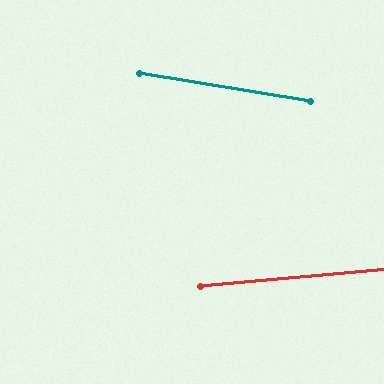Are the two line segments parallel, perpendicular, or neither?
Neither parallel nor perpendicular — they differ by about 15°.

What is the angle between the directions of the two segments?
Approximately 15 degrees.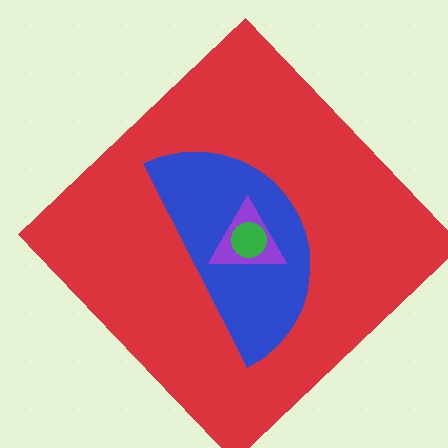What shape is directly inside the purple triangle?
The green circle.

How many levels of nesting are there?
4.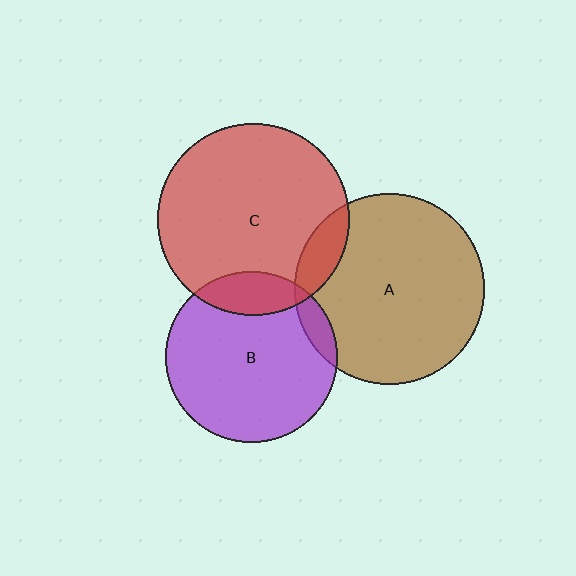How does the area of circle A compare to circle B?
Approximately 1.2 times.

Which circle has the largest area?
Circle C (red).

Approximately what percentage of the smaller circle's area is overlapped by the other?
Approximately 10%.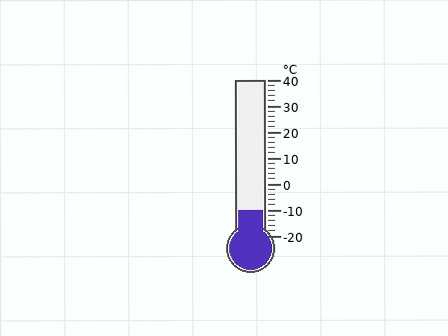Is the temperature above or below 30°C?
The temperature is below 30°C.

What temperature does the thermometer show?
The thermometer shows approximately -10°C.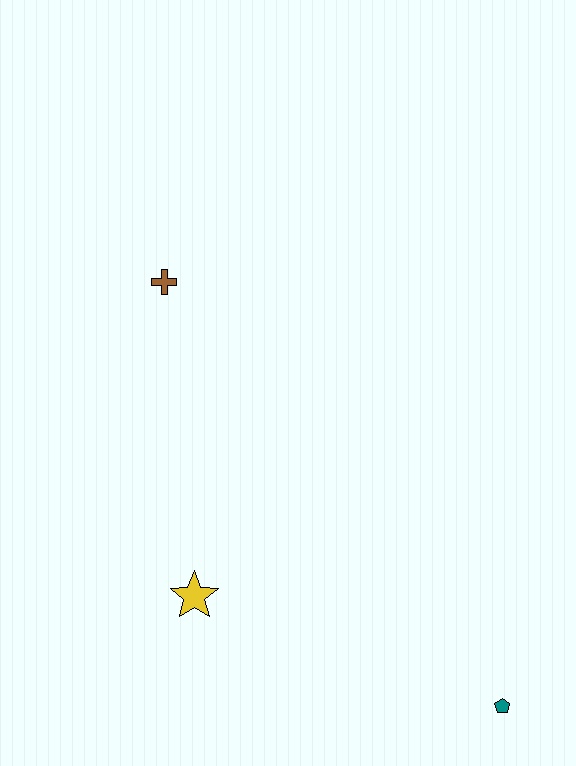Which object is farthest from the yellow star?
The teal pentagon is farthest from the yellow star.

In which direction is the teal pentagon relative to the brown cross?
The teal pentagon is below the brown cross.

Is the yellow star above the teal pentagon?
Yes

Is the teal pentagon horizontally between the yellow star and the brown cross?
No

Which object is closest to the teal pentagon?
The yellow star is closest to the teal pentagon.